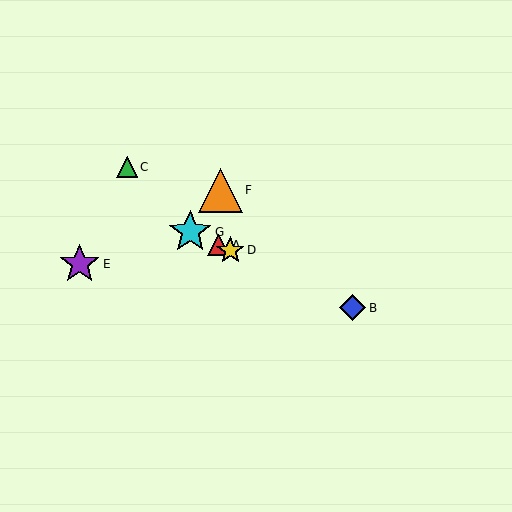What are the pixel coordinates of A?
Object A is at (218, 245).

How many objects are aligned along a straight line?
4 objects (A, B, D, G) are aligned along a straight line.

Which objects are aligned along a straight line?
Objects A, B, D, G are aligned along a straight line.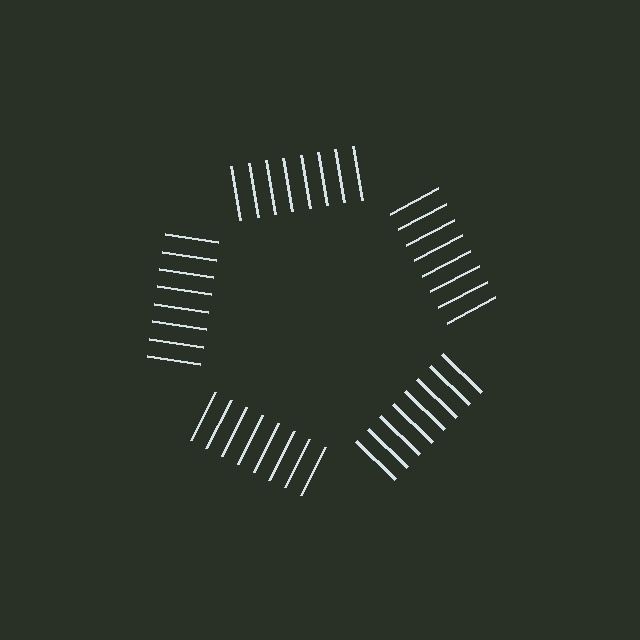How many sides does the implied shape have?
5 sides — the line-ends trace a pentagon.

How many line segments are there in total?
40 — 8 along each of the 5 edges.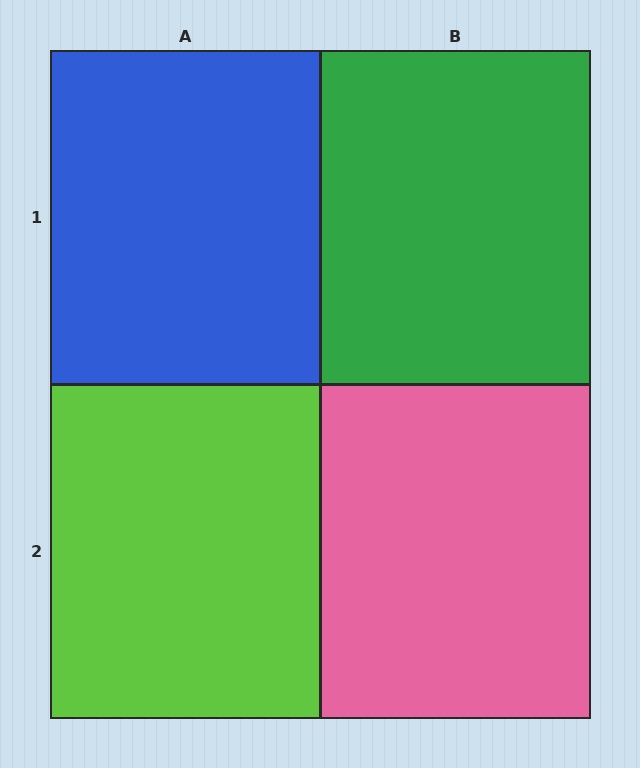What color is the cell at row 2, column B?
Pink.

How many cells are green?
1 cell is green.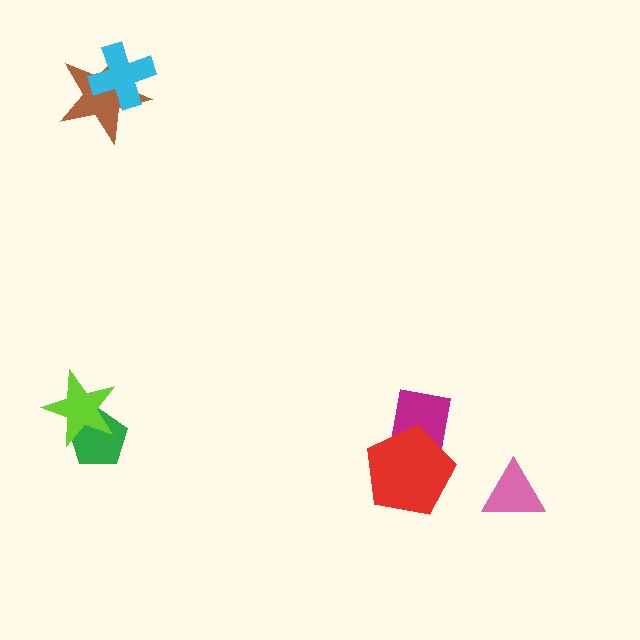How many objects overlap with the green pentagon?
1 object overlaps with the green pentagon.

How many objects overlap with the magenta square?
1 object overlaps with the magenta square.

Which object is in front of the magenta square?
The red pentagon is in front of the magenta square.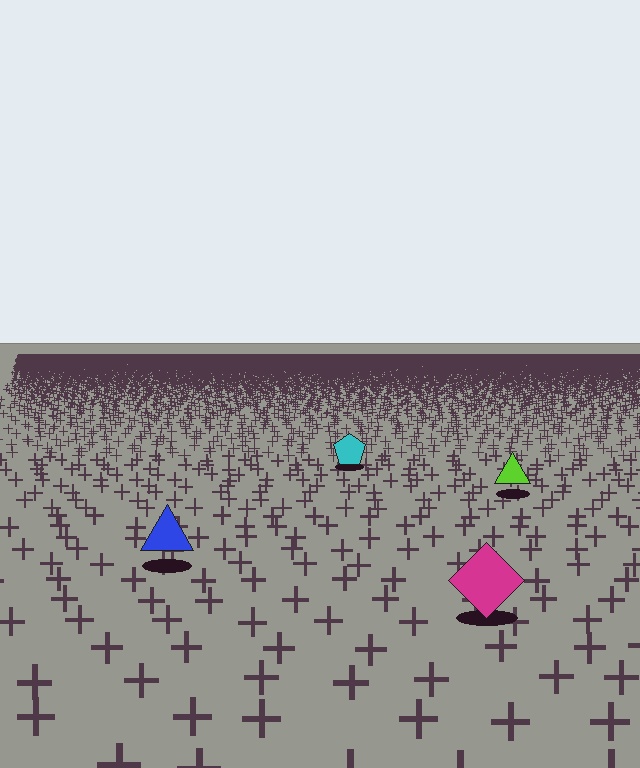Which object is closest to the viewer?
The magenta diamond is closest. The texture marks near it are larger and more spread out.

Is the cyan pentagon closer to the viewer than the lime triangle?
No. The lime triangle is closer — you can tell from the texture gradient: the ground texture is coarser near it.